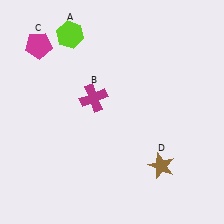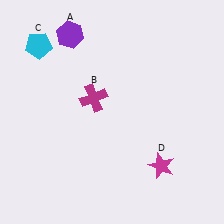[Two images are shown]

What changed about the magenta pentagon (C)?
In Image 1, C is magenta. In Image 2, it changed to cyan.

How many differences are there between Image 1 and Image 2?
There are 3 differences between the two images.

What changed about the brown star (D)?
In Image 1, D is brown. In Image 2, it changed to magenta.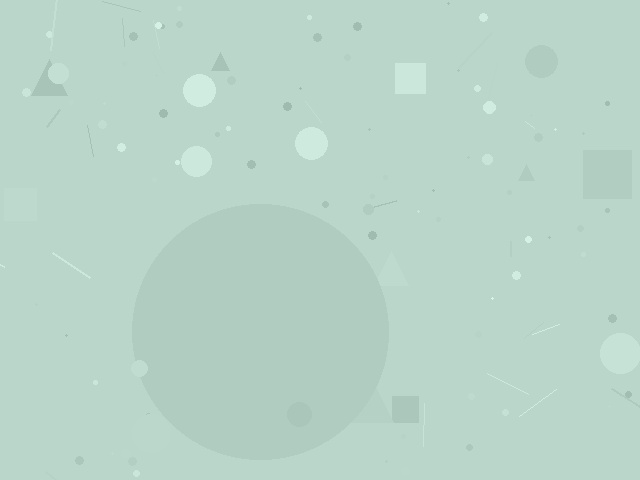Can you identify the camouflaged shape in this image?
The camouflaged shape is a circle.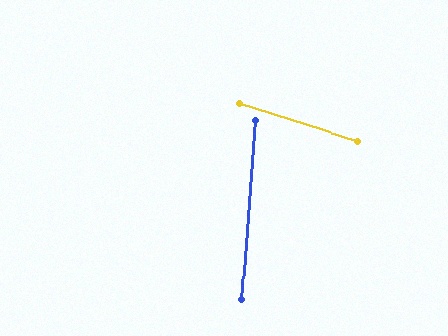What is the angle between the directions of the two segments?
Approximately 77 degrees.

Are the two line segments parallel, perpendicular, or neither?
Neither parallel nor perpendicular — they differ by about 77°.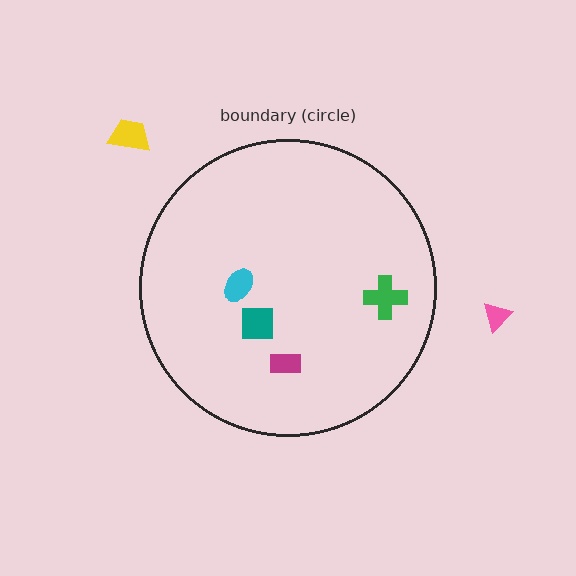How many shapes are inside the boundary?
4 inside, 2 outside.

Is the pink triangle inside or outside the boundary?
Outside.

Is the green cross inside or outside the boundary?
Inside.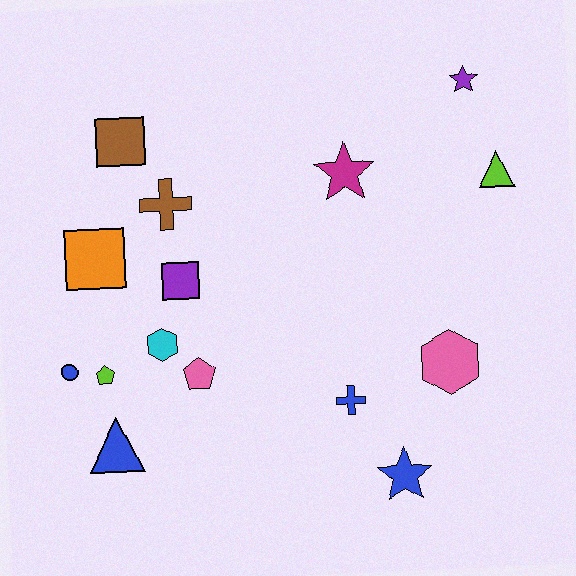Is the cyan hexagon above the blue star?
Yes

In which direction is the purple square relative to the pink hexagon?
The purple square is to the left of the pink hexagon.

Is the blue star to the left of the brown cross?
No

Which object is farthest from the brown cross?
The blue star is farthest from the brown cross.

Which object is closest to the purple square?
The cyan hexagon is closest to the purple square.